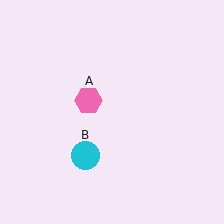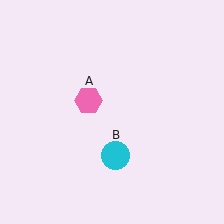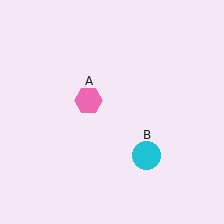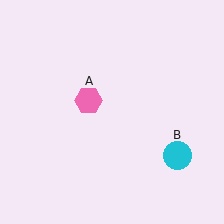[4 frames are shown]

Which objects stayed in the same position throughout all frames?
Pink hexagon (object A) remained stationary.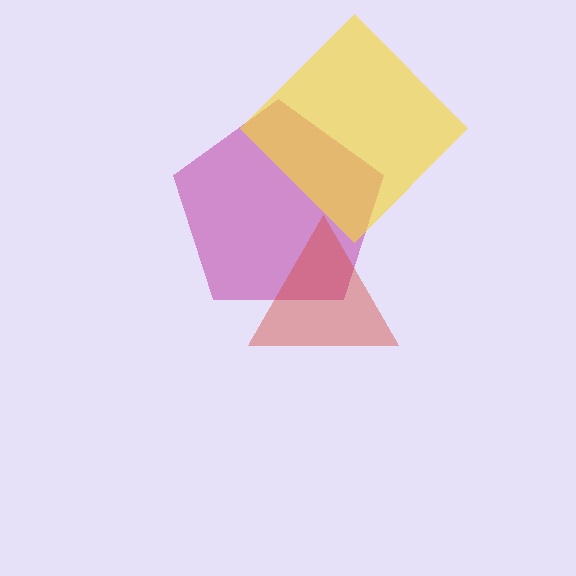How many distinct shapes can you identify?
There are 3 distinct shapes: a magenta pentagon, a red triangle, a yellow diamond.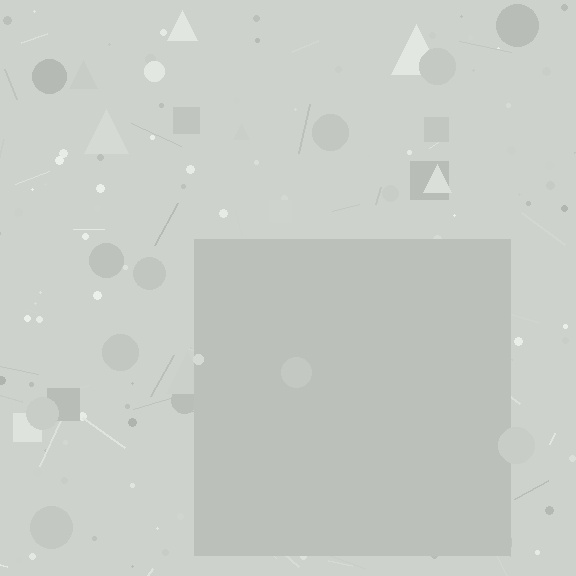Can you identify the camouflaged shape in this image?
The camouflaged shape is a square.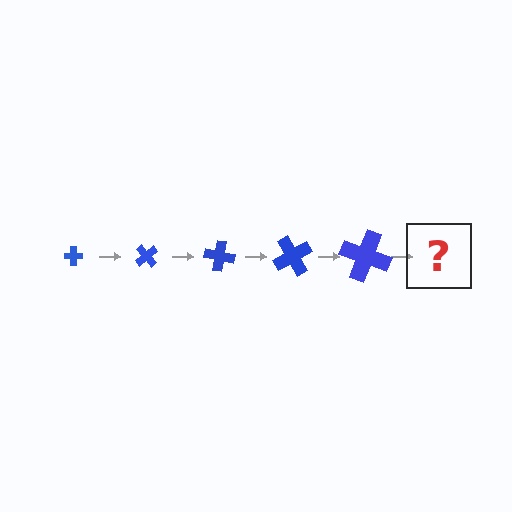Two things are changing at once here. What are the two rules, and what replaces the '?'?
The two rules are that the cross grows larger each step and it rotates 50 degrees each step. The '?' should be a cross, larger than the previous one and rotated 250 degrees from the start.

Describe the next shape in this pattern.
It should be a cross, larger than the previous one and rotated 250 degrees from the start.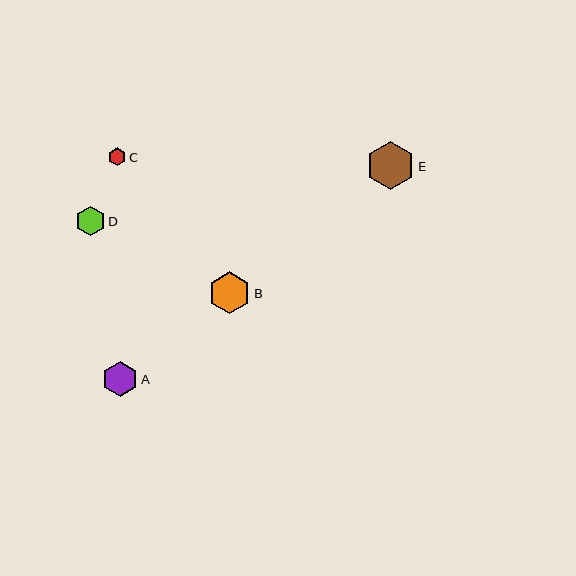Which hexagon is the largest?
Hexagon E is the largest with a size of approximately 49 pixels.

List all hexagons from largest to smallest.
From largest to smallest: E, B, A, D, C.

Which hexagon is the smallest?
Hexagon C is the smallest with a size of approximately 18 pixels.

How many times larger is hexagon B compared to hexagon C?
Hexagon B is approximately 2.4 times the size of hexagon C.